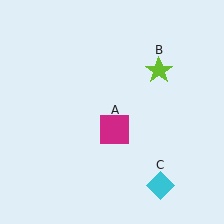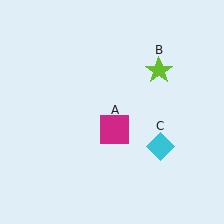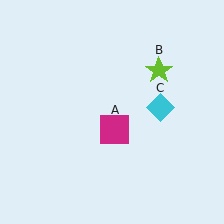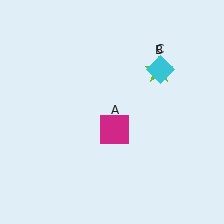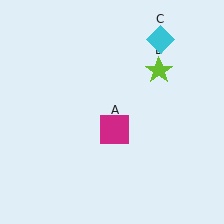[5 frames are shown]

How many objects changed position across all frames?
1 object changed position: cyan diamond (object C).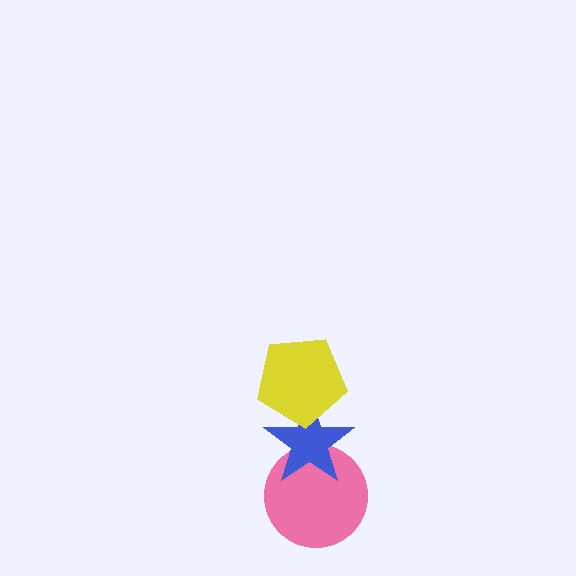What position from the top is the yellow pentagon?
The yellow pentagon is 1st from the top.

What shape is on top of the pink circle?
The blue star is on top of the pink circle.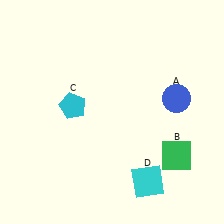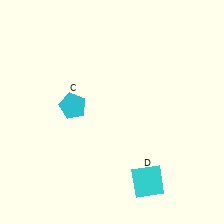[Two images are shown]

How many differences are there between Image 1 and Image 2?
There are 2 differences between the two images.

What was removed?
The blue circle (A), the green square (B) were removed in Image 2.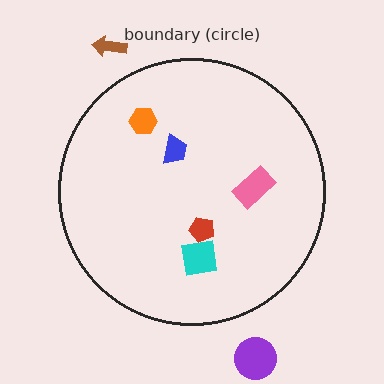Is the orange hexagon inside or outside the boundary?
Inside.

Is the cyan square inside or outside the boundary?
Inside.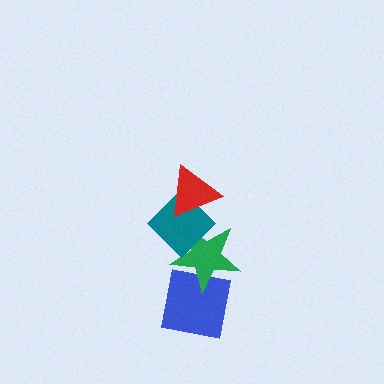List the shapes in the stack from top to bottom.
From top to bottom: the red triangle, the teal diamond, the green star, the blue square.